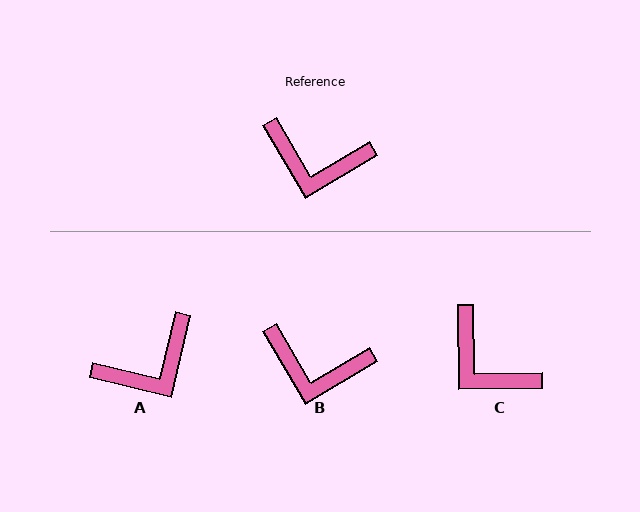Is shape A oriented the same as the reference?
No, it is off by about 46 degrees.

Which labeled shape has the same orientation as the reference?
B.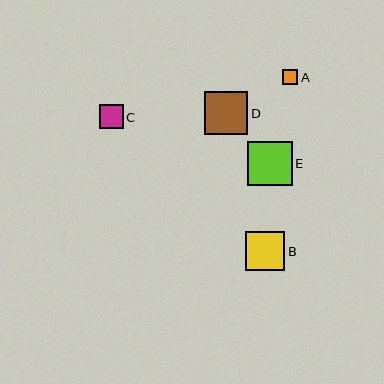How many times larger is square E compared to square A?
Square E is approximately 2.9 times the size of square A.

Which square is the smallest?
Square A is the smallest with a size of approximately 15 pixels.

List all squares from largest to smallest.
From largest to smallest: E, D, B, C, A.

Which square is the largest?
Square E is the largest with a size of approximately 44 pixels.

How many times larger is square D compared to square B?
Square D is approximately 1.1 times the size of square B.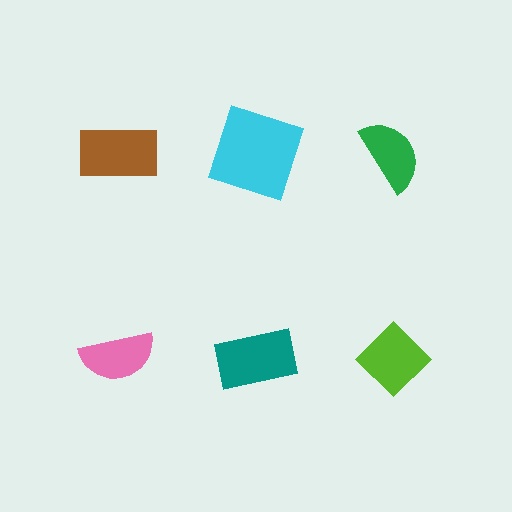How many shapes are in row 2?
3 shapes.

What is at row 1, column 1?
A brown rectangle.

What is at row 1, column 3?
A green semicircle.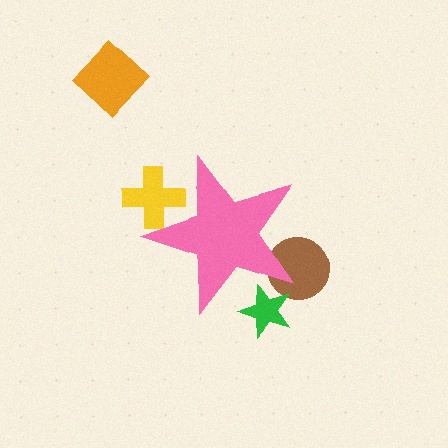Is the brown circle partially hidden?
Yes, the brown circle is partially hidden behind the pink star.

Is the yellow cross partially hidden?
Yes, the yellow cross is partially hidden behind the pink star.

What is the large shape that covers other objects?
A pink star.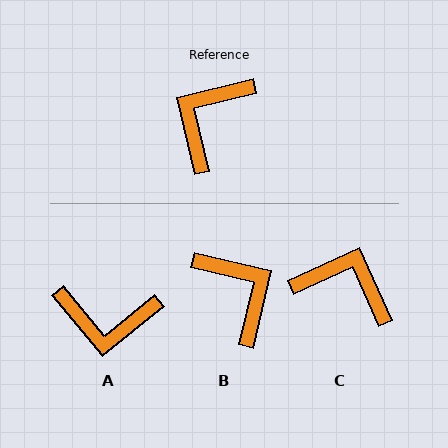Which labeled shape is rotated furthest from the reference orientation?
B, about 117 degrees away.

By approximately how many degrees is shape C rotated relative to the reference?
Approximately 79 degrees clockwise.